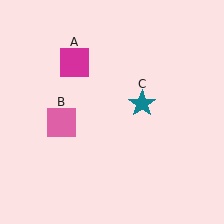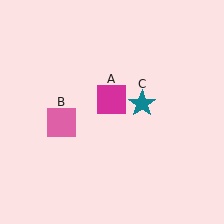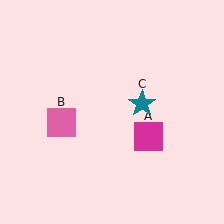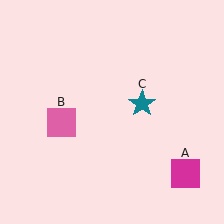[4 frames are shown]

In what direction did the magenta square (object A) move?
The magenta square (object A) moved down and to the right.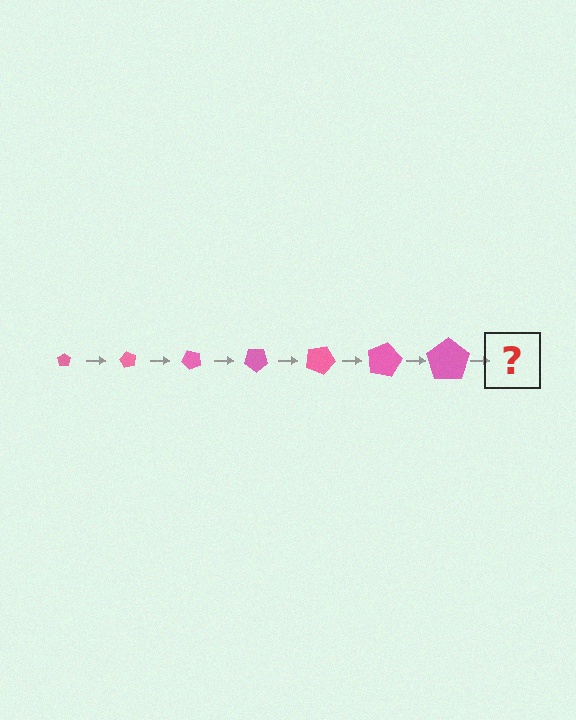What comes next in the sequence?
The next element should be a pentagon, larger than the previous one and rotated 420 degrees from the start.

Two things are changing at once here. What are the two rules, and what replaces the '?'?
The two rules are that the pentagon grows larger each step and it rotates 60 degrees each step. The '?' should be a pentagon, larger than the previous one and rotated 420 degrees from the start.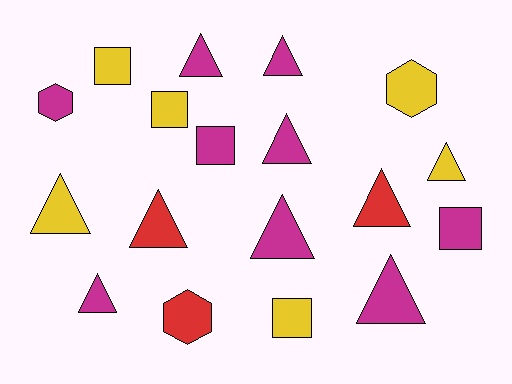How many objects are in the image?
There are 18 objects.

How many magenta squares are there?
There are 2 magenta squares.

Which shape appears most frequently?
Triangle, with 10 objects.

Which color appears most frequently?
Magenta, with 9 objects.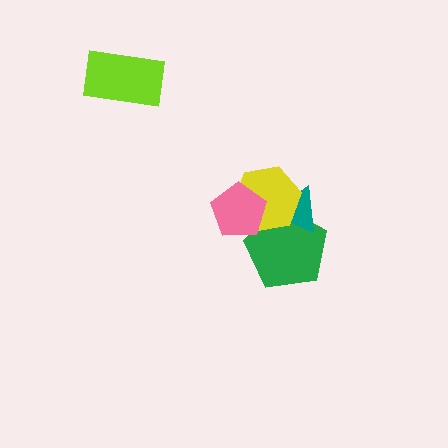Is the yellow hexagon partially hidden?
Yes, it is partially covered by another shape.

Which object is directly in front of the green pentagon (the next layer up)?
The teal triangle is directly in front of the green pentagon.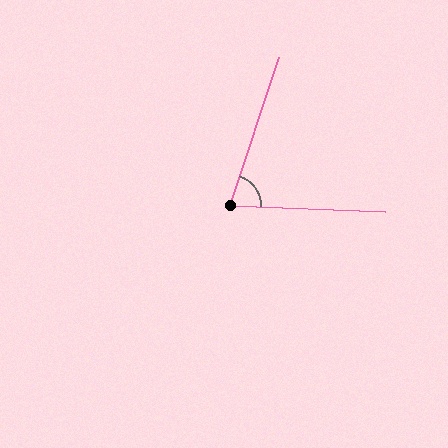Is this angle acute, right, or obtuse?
It is acute.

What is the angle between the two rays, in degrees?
Approximately 74 degrees.